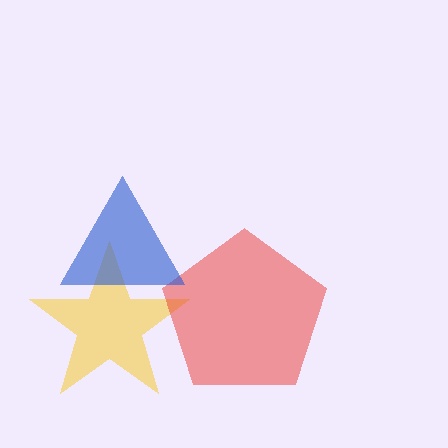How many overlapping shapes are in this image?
There are 3 overlapping shapes in the image.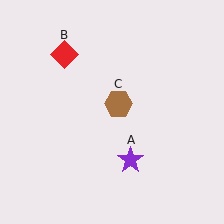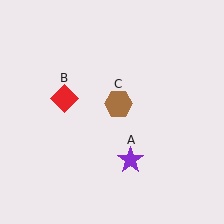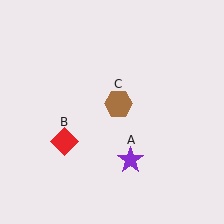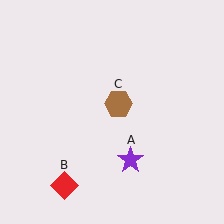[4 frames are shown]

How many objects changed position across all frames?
1 object changed position: red diamond (object B).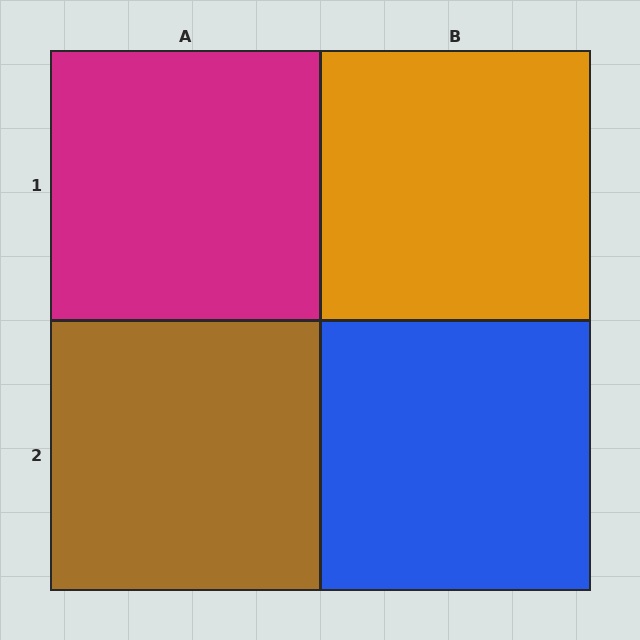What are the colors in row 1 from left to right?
Magenta, orange.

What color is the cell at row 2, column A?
Brown.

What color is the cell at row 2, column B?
Blue.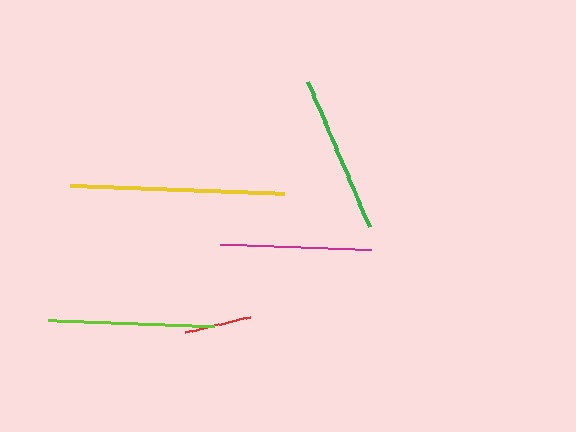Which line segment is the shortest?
The red line is the shortest at approximately 68 pixels.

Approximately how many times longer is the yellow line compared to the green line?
The yellow line is approximately 1.4 times the length of the green line.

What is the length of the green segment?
The green segment is approximately 157 pixels long.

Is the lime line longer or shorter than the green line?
The lime line is longer than the green line.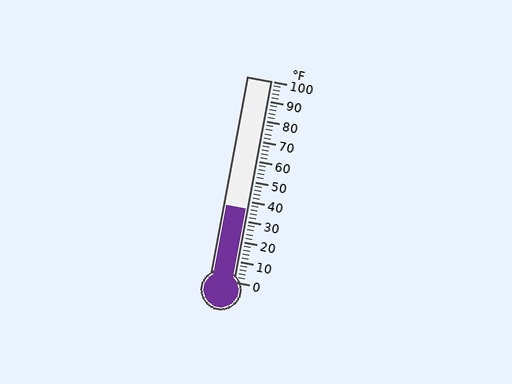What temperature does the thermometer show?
The thermometer shows approximately 36°F.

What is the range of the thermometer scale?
The thermometer scale ranges from 0°F to 100°F.